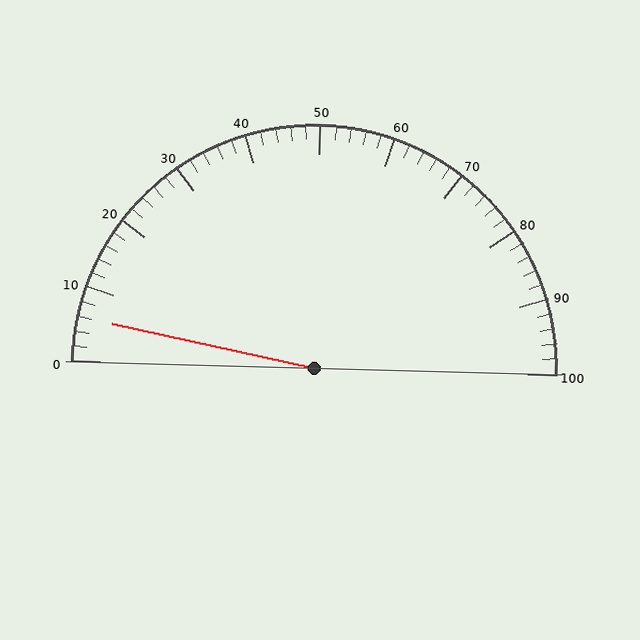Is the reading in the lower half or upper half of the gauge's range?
The reading is in the lower half of the range (0 to 100).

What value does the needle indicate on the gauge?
The needle indicates approximately 6.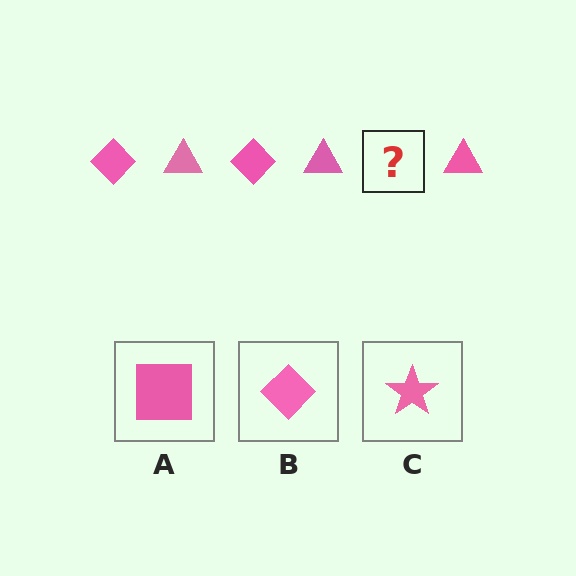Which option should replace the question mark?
Option B.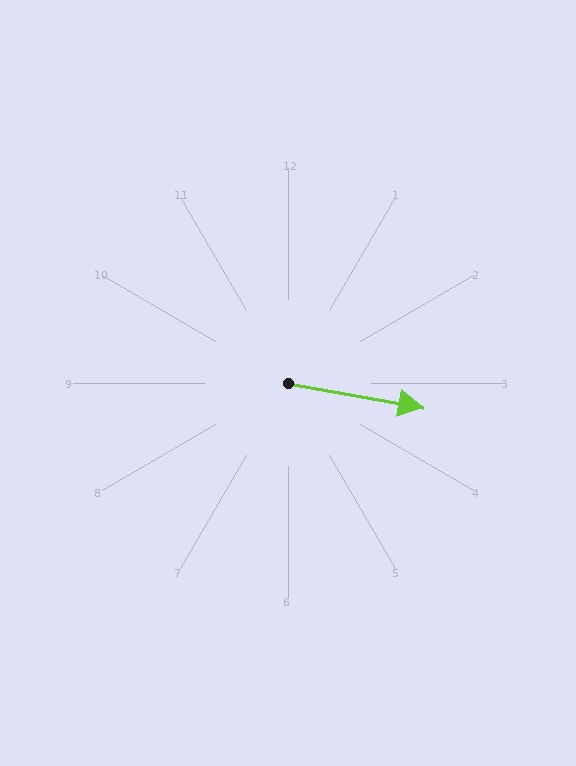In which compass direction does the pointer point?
East.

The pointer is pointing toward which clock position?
Roughly 3 o'clock.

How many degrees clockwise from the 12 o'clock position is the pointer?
Approximately 100 degrees.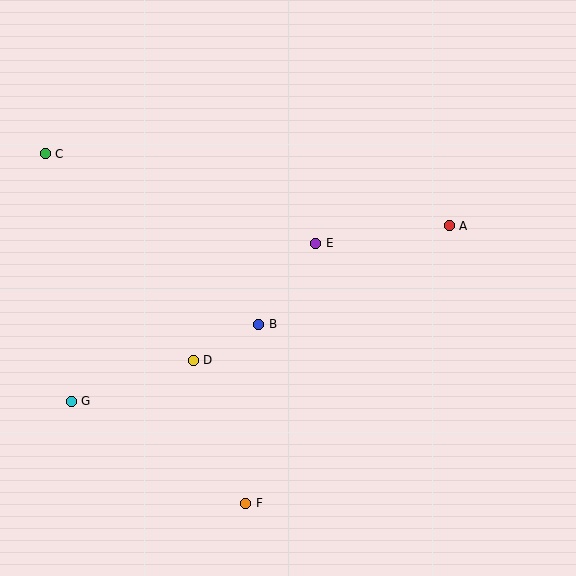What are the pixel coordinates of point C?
Point C is at (45, 154).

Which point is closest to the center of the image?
Point B at (259, 324) is closest to the center.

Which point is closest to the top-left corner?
Point C is closest to the top-left corner.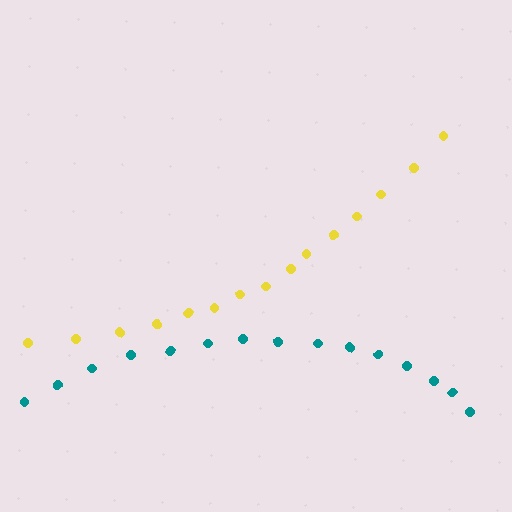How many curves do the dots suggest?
There are 2 distinct paths.